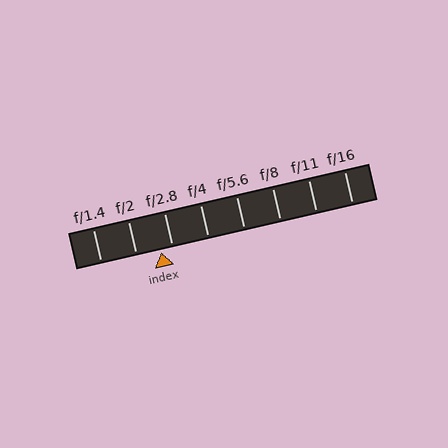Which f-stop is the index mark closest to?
The index mark is closest to f/2.8.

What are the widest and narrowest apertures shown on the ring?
The widest aperture shown is f/1.4 and the narrowest is f/16.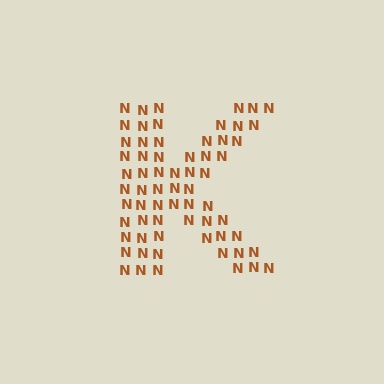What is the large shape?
The large shape is the letter K.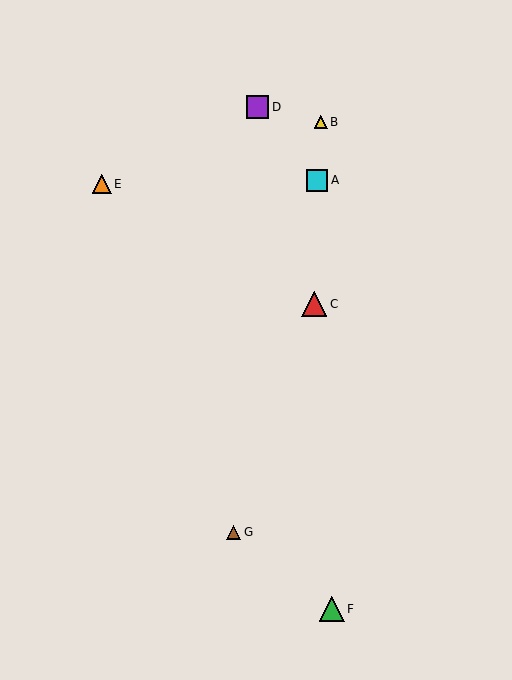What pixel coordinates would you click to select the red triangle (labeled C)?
Click at (314, 304) to select the red triangle C.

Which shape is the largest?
The green triangle (labeled F) is the largest.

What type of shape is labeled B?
Shape B is a yellow triangle.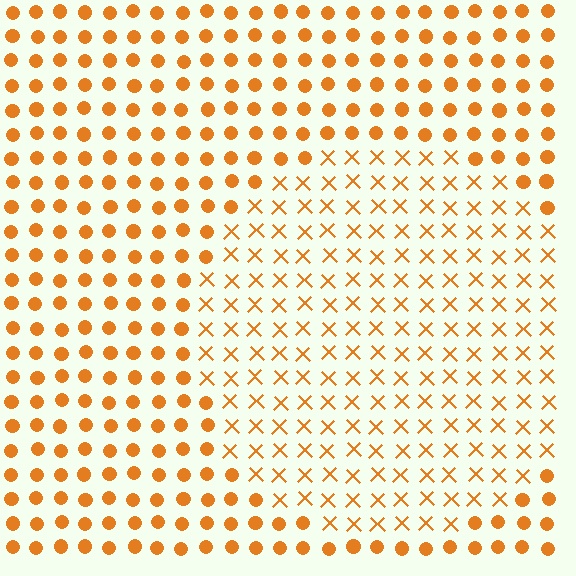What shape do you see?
I see a circle.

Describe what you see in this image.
The image is filled with small orange elements arranged in a uniform grid. A circle-shaped region contains X marks, while the surrounding area contains circles. The boundary is defined purely by the change in element shape.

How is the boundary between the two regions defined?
The boundary is defined by a change in element shape: X marks inside vs. circles outside. All elements share the same color and spacing.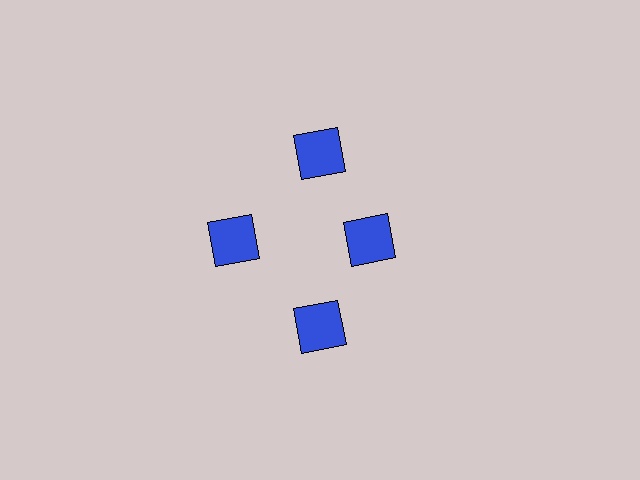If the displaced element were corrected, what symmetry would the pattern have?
It would have 4-fold rotational symmetry — the pattern would map onto itself every 90 degrees.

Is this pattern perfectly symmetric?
No. The 4 blue squares are arranged in a ring, but one element near the 3 o'clock position is pulled inward toward the center, breaking the 4-fold rotational symmetry.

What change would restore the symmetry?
The symmetry would be restored by moving it outward, back onto the ring so that all 4 squares sit at equal angles and equal distance from the center.